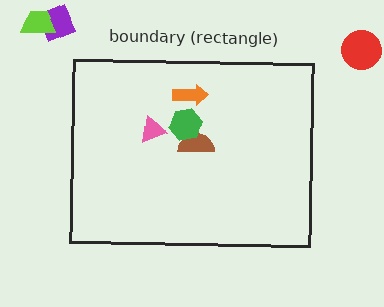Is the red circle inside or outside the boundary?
Outside.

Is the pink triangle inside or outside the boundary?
Inside.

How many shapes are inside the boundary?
4 inside, 3 outside.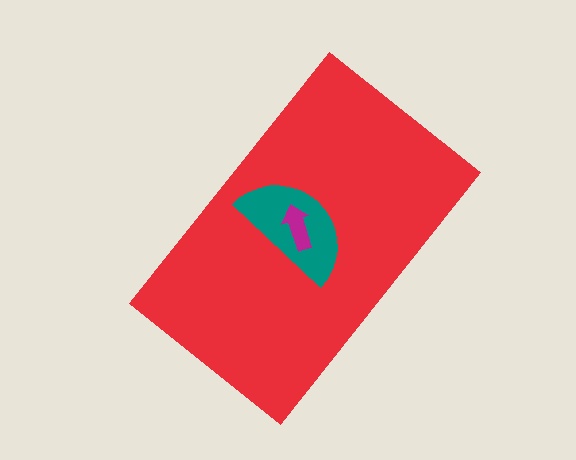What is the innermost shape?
The magenta arrow.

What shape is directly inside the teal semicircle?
The magenta arrow.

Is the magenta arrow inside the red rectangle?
Yes.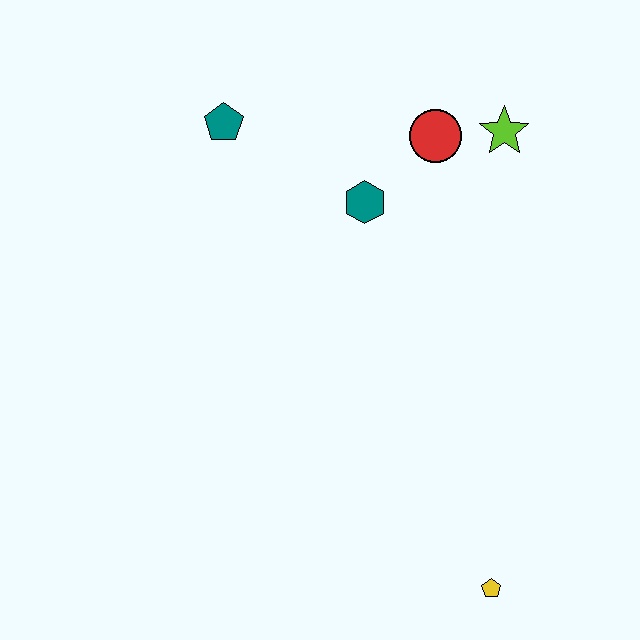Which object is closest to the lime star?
The red circle is closest to the lime star.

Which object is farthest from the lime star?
The yellow pentagon is farthest from the lime star.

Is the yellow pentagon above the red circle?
No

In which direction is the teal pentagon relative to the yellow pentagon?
The teal pentagon is above the yellow pentagon.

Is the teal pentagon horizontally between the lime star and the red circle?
No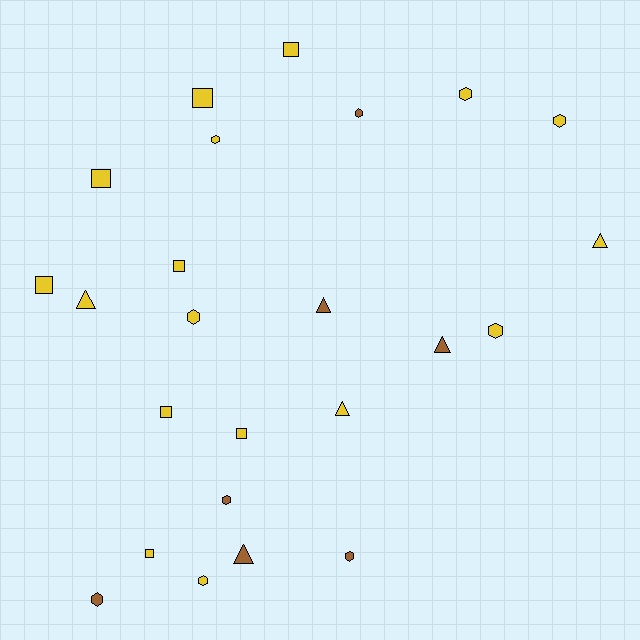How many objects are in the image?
There are 24 objects.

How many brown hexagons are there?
There are 4 brown hexagons.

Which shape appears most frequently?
Hexagon, with 10 objects.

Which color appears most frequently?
Yellow, with 17 objects.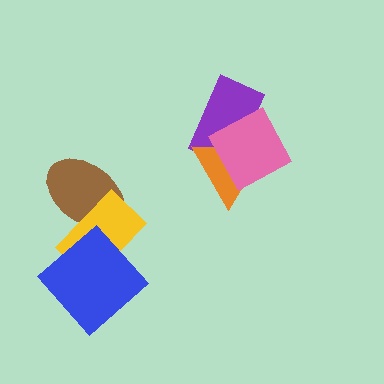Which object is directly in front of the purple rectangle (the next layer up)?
The orange triangle is directly in front of the purple rectangle.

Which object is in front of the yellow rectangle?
The blue diamond is in front of the yellow rectangle.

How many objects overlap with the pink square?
2 objects overlap with the pink square.